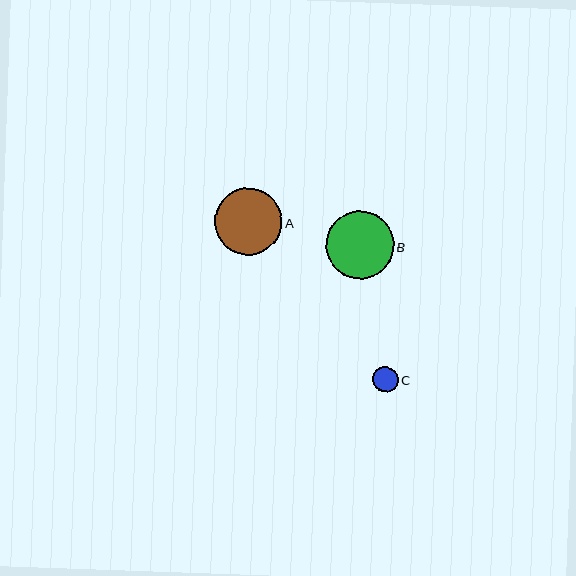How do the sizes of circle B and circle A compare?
Circle B and circle A are approximately the same size.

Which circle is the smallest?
Circle C is the smallest with a size of approximately 25 pixels.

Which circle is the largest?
Circle B is the largest with a size of approximately 68 pixels.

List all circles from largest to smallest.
From largest to smallest: B, A, C.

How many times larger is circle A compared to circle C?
Circle A is approximately 2.6 times the size of circle C.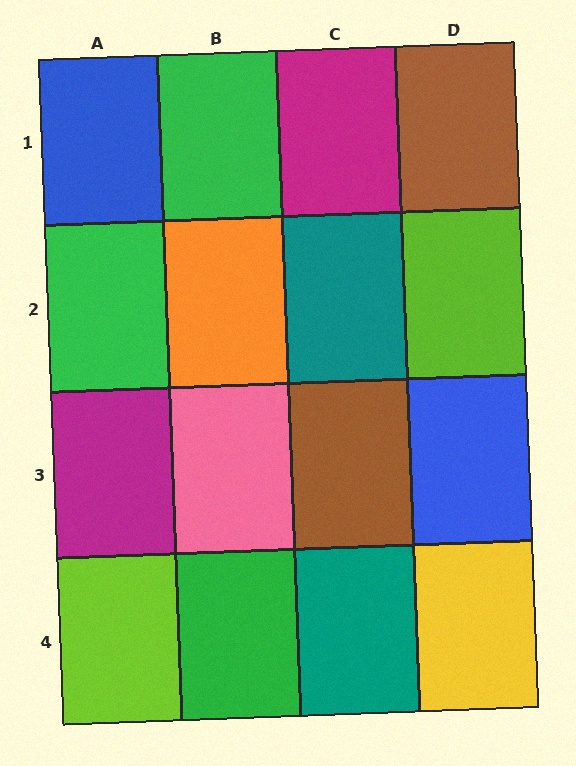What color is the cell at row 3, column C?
Brown.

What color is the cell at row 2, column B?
Orange.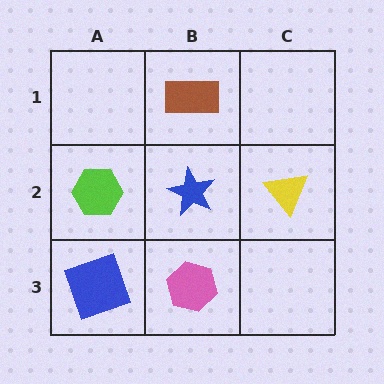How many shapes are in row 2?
3 shapes.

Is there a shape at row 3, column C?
No, that cell is empty.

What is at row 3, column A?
A blue square.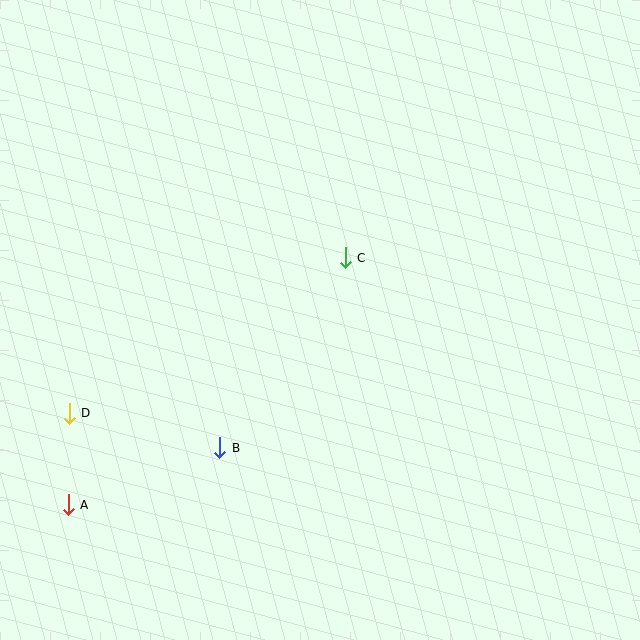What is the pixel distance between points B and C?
The distance between B and C is 228 pixels.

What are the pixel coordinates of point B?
Point B is at (220, 448).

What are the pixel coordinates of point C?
Point C is at (345, 258).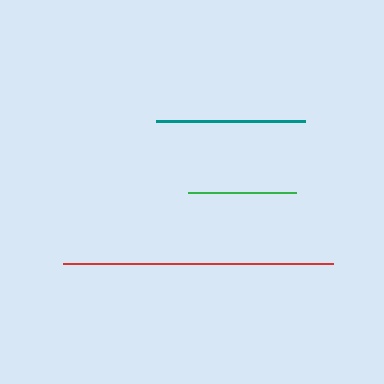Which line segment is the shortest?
The green line is the shortest at approximately 108 pixels.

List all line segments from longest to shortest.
From longest to shortest: red, teal, green.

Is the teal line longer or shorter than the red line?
The red line is longer than the teal line.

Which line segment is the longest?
The red line is the longest at approximately 270 pixels.